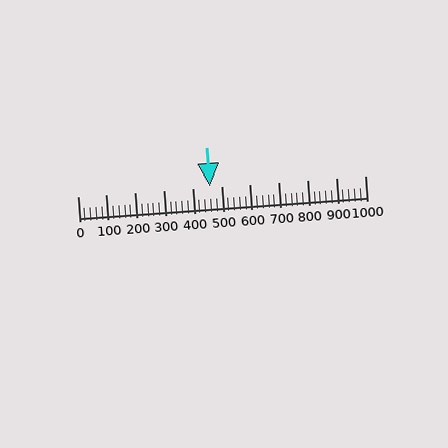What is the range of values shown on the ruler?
The ruler shows values from 0 to 1000.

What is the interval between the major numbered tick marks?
The major tick marks are spaced 100 units apart.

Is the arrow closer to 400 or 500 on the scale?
The arrow is closer to 500.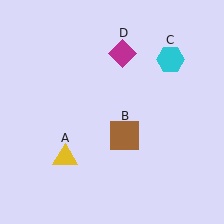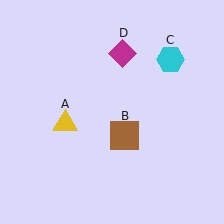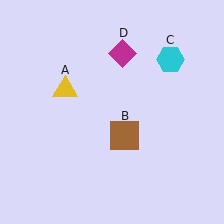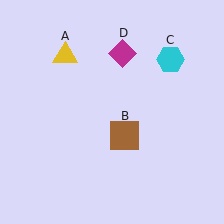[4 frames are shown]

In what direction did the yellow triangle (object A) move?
The yellow triangle (object A) moved up.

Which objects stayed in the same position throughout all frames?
Brown square (object B) and cyan hexagon (object C) and magenta diamond (object D) remained stationary.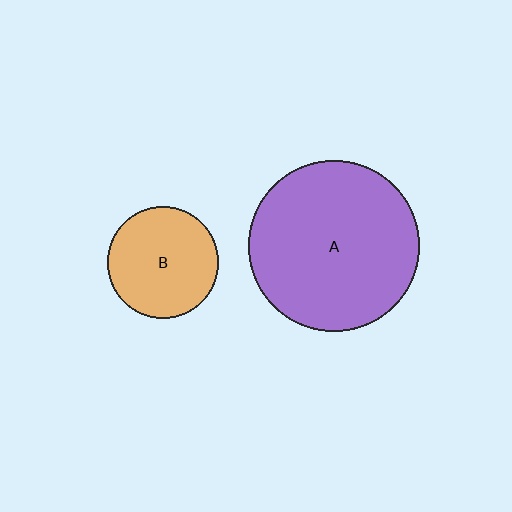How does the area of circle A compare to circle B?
Approximately 2.3 times.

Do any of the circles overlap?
No, none of the circles overlap.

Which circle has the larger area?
Circle A (purple).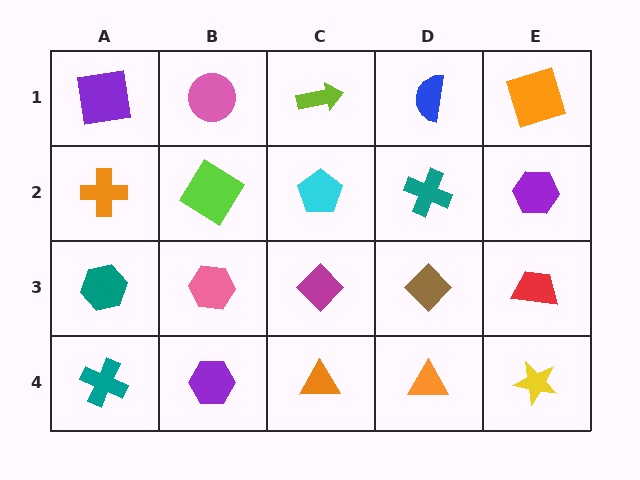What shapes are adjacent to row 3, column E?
A purple hexagon (row 2, column E), a yellow star (row 4, column E), a brown diamond (row 3, column D).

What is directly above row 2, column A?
A purple square.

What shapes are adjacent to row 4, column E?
A red trapezoid (row 3, column E), an orange triangle (row 4, column D).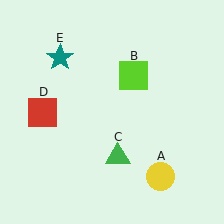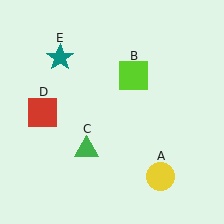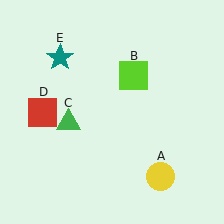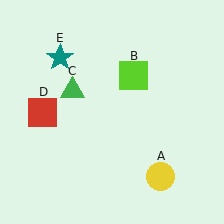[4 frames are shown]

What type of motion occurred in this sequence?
The green triangle (object C) rotated clockwise around the center of the scene.